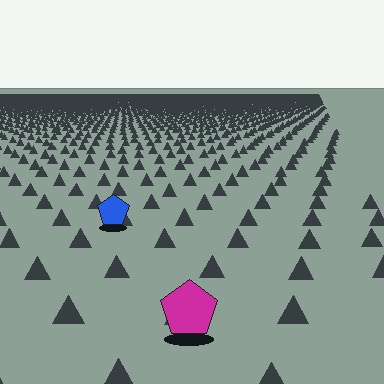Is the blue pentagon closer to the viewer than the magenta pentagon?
No. The magenta pentagon is closer — you can tell from the texture gradient: the ground texture is coarser near it.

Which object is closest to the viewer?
The magenta pentagon is closest. The texture marks near it are larger and more spread out.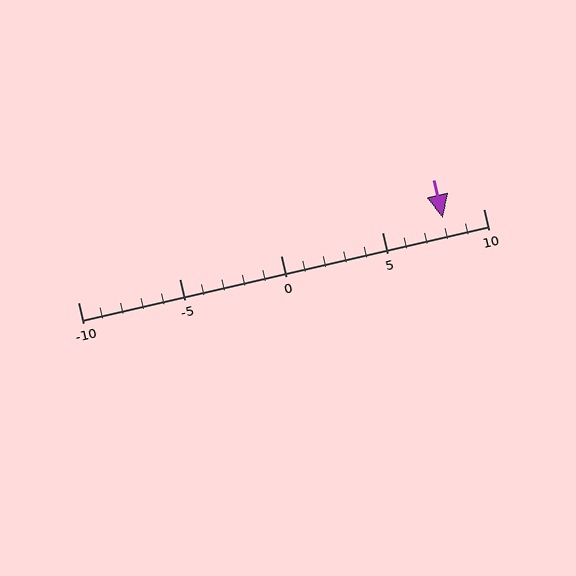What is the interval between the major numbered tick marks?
The major tick marks are spaced 5 units apart.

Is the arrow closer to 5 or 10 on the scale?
The arrow is closer to 10.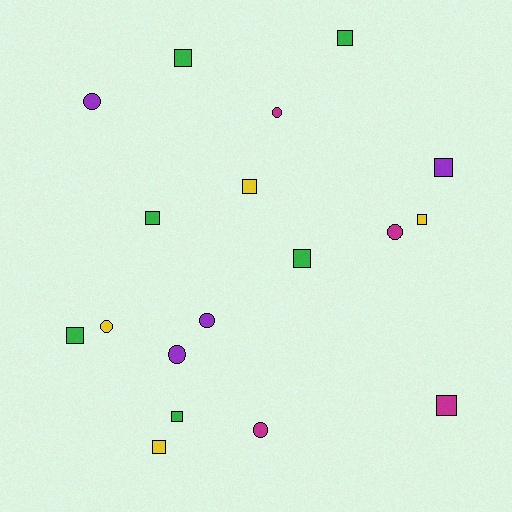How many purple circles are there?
There are 3 purple circles.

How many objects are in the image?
There are 18 objects.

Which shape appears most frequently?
Square, with 11 objects.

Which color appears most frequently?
Green, with 6 objects.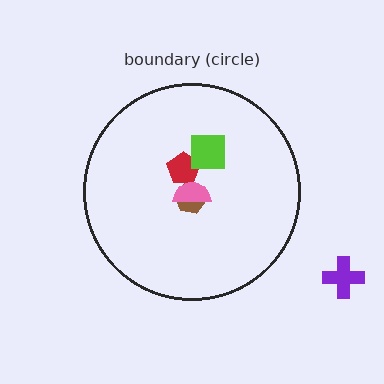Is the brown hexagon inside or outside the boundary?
Inside.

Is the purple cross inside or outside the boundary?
Outside.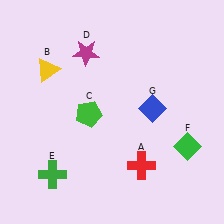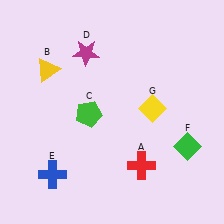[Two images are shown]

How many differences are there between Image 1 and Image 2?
There are 2 differences between the two images.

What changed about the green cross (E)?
In Image 1, E is green. In Image 2, it changed to blue.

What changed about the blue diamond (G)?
In Image 1, G is blue. In Image 2, it changed to yellow.